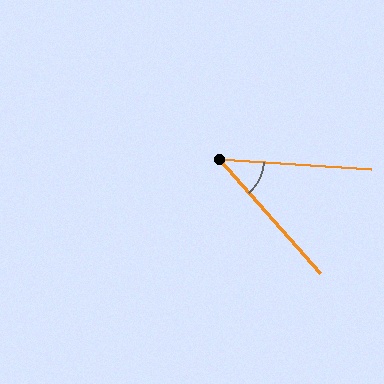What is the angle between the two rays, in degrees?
Approximately 45 degrees.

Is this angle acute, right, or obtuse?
It is acute.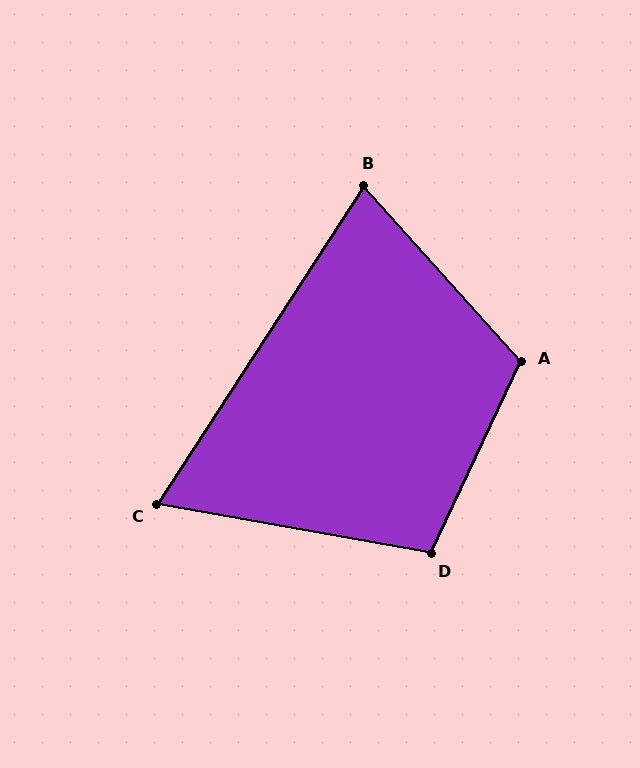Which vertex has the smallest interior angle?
C, at approximately 67 degrees.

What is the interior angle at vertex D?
Approximately 105 degrees (obtuse).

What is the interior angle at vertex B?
Approximately 75 degrees (acute).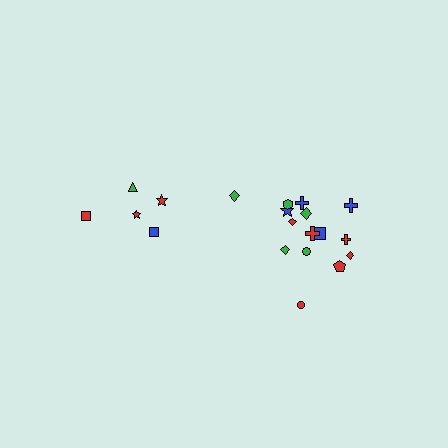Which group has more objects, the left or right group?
The right group.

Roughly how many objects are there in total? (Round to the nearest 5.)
Roughly 20 objects in total.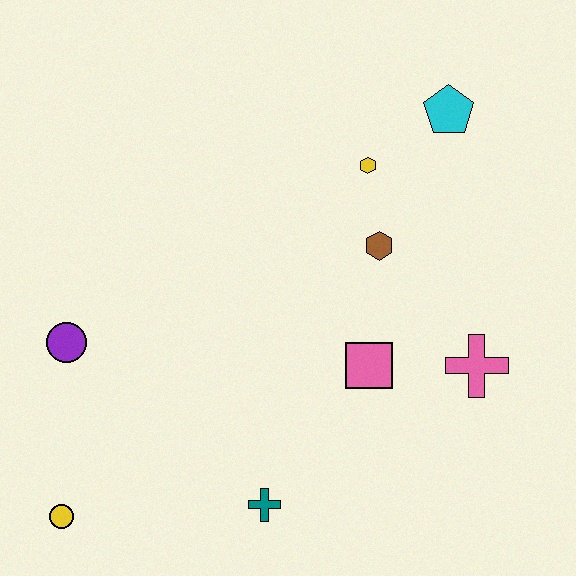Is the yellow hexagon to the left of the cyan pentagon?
Yes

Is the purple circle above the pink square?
Yes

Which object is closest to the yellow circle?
The purple circle is closest to the yellow circle.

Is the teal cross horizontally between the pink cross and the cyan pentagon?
No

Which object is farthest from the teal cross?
The cyan pentagon is farthest from the teal cross.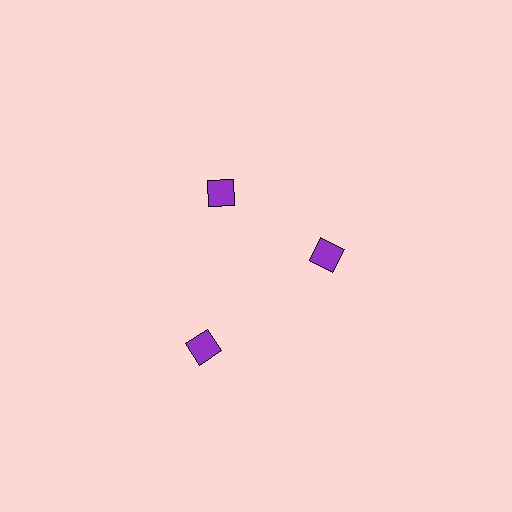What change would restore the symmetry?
The symmetry would be restored by moving it inward, back onto the ring so that all 3 diamonds sit at equal angles and equal distance from the center.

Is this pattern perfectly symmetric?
No. The 3 purple diamonds are arranged in a ring, but one element near the 7 o'clock position is pushed outward from the center, breaking the 3-fold rotational symmetry.